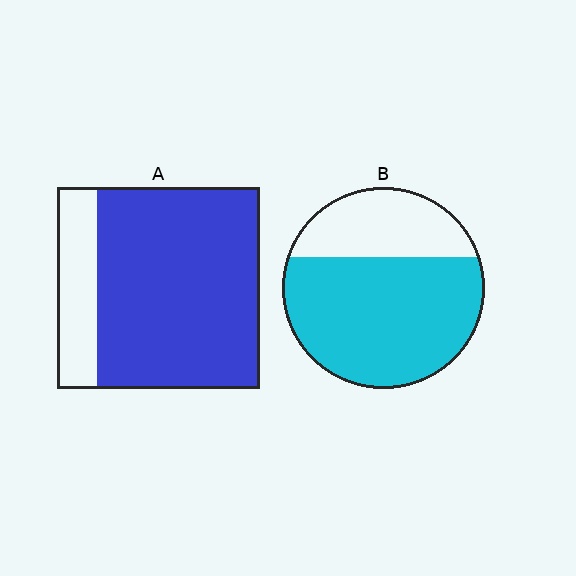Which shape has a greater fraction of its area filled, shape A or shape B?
Shape A.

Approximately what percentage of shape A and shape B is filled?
A is approximately 80% and B is approximately 70%.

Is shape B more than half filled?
Yes.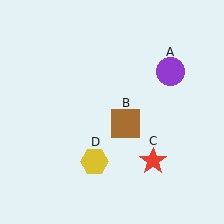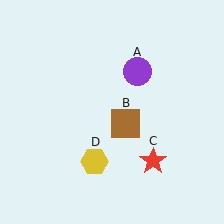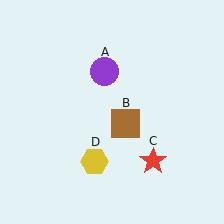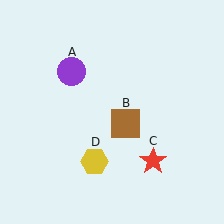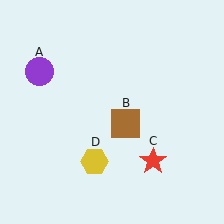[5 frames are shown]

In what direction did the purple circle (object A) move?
The purple circle (object A) moved left.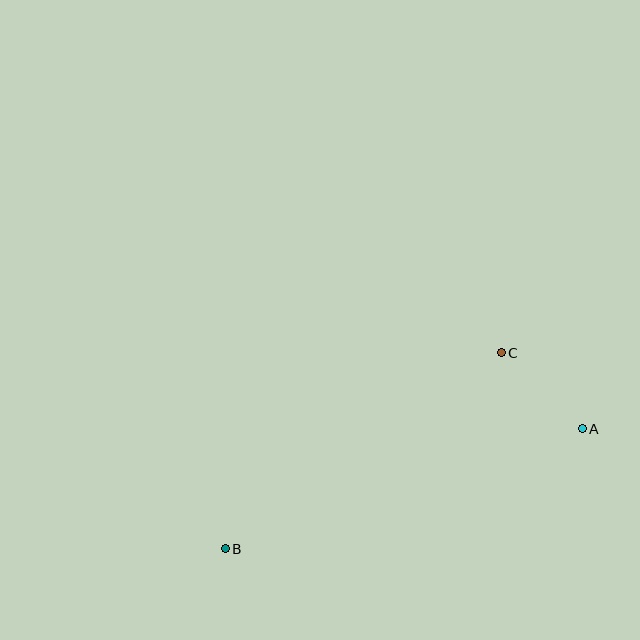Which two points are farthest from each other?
Points A and B are farthest from each other.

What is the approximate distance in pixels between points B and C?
The distance between B and C is approximately 339 pixels.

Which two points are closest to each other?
Points A and C are closest to each other.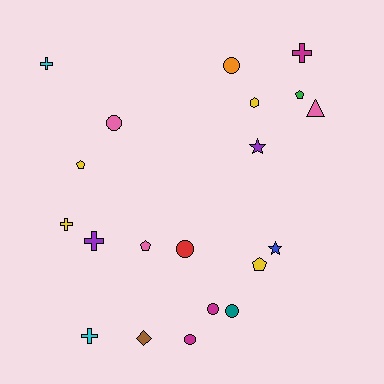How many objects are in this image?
There are 20 objects.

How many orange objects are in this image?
There is 1 orange object.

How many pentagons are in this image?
There are 4 pentagons.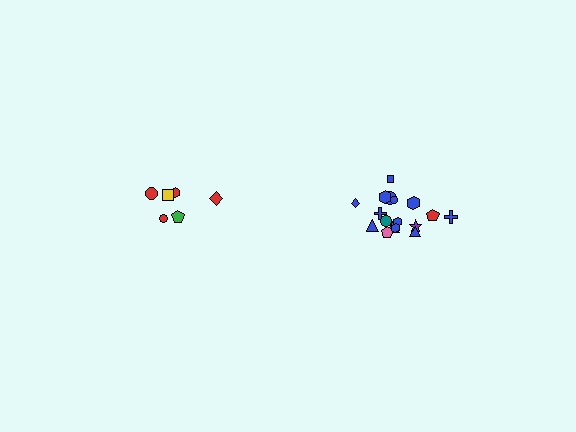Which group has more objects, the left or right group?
The right group.